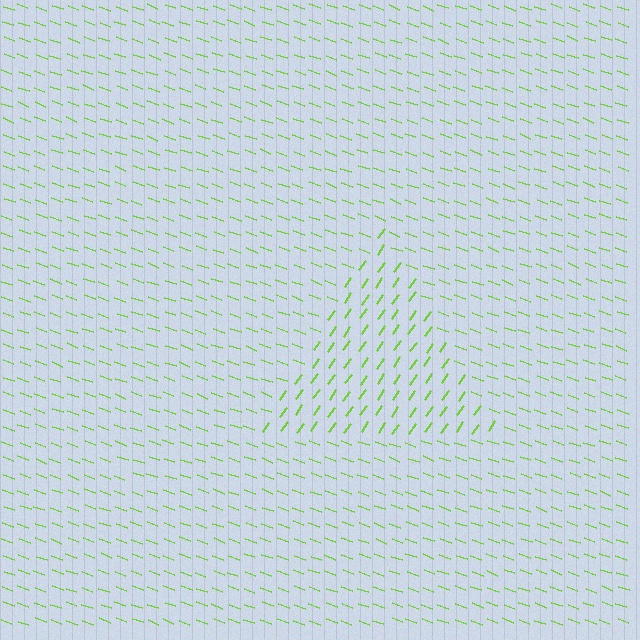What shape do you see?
I see a triangle.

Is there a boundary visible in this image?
Yes, there is a texture boundary formed by a change in line orientation.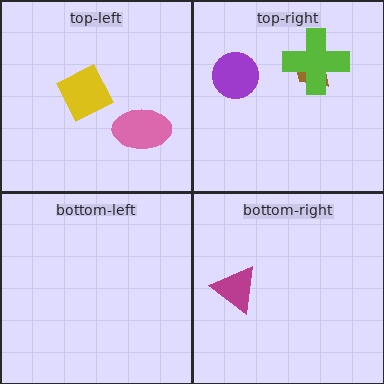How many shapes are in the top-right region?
3.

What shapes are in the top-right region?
The purple circle, the brown trapezoid, the lime cross.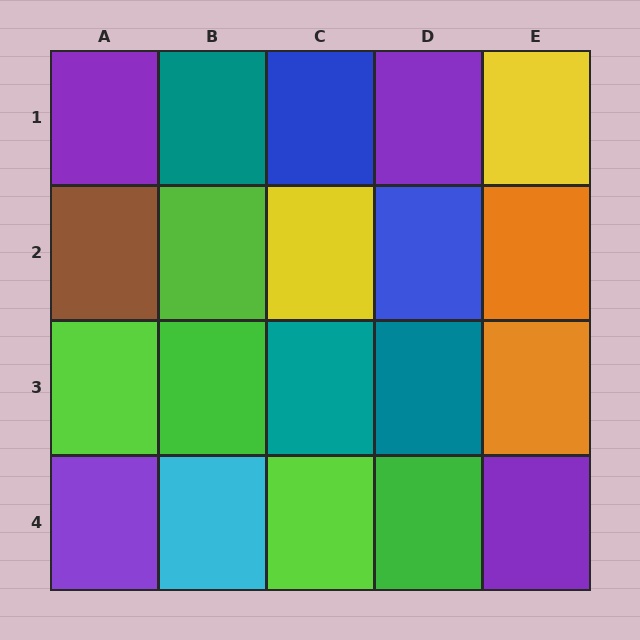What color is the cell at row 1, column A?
Purple.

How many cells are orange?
2 cells are orange.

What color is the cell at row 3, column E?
Orange.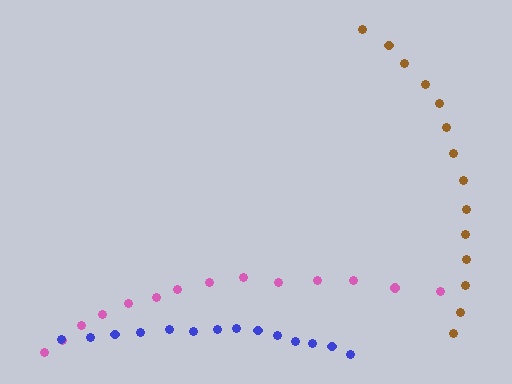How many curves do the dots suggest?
There are 3 distinct paths.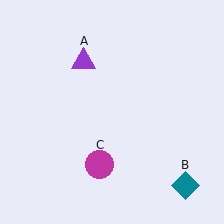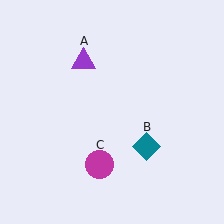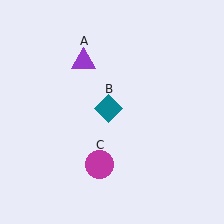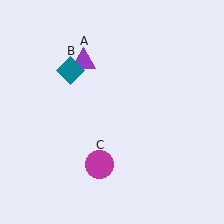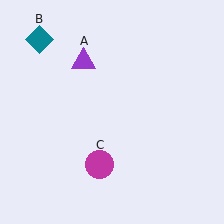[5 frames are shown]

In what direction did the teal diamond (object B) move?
The teal diamond (object B) moved up and to the left.